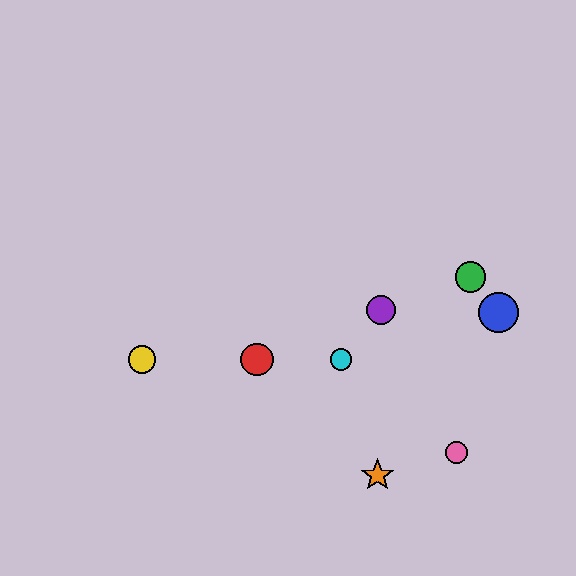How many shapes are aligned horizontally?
3 shapes (the red circle, the yellow circle, the cyan circle) are aligned horizontally.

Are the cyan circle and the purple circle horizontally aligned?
No, the cyan circle is at y≈360 and the purple circle is at y≈310.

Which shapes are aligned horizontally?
The red circle, the yellow circle, the cyan circle are aligned horizontally.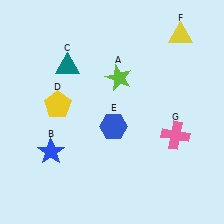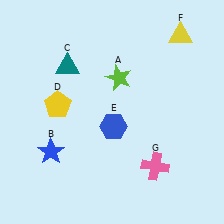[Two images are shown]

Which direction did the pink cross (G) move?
The pink cross (G) moved down.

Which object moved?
The pink cross (G) moved down.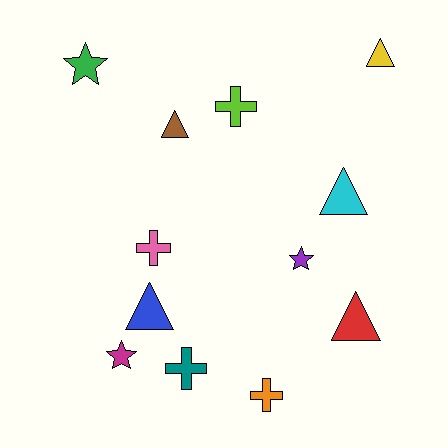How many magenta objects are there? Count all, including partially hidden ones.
There is 1 magenta object.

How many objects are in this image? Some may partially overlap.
There are 12 objects.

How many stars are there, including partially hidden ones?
There are 3 stars.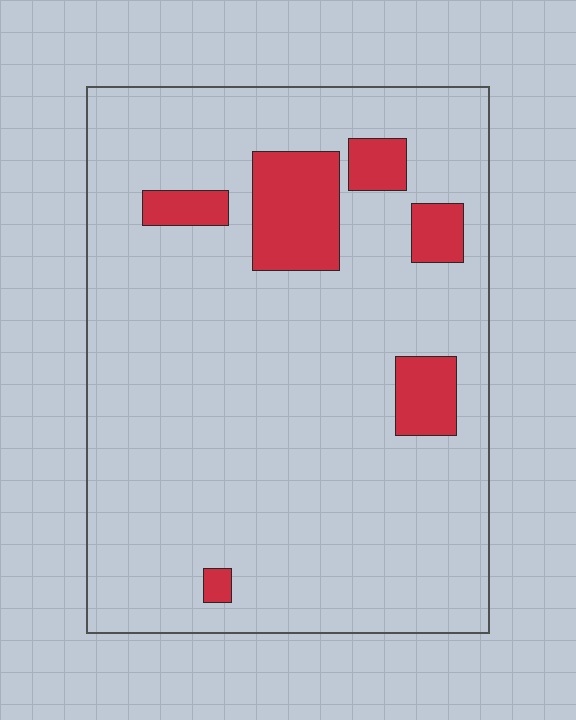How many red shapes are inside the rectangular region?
6.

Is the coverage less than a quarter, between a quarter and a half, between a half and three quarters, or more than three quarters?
Less than a quarter.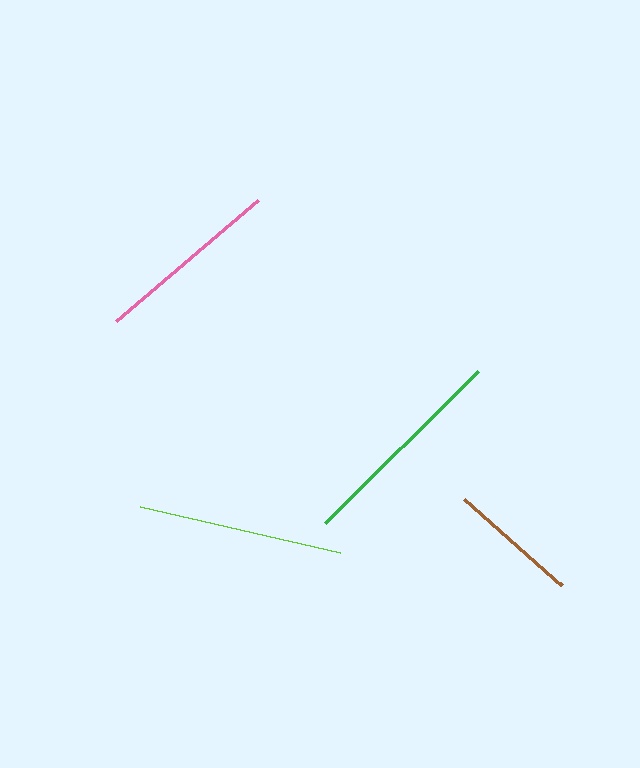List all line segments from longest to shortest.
From longest to shortest: green, lime, pink, brown.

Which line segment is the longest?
The green line is the longest at approximately 216 pixels.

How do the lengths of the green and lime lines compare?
The green and lime lines are approximately the same length.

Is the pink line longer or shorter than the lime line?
The lime line is longer than the pink line.